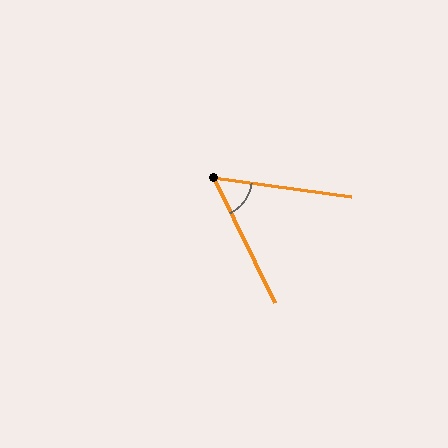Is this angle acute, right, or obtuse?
It is acute.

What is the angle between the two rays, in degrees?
Approximately 56 degrees.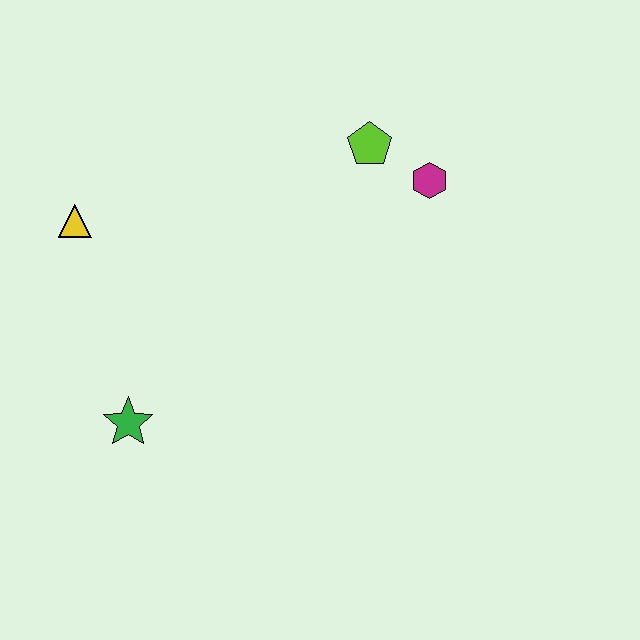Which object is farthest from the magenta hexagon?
The green star is farthest from the magenta hexagon.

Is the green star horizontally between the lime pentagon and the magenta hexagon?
No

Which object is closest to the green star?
The yellow triangle is closest to the green star.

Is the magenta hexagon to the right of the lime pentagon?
Yes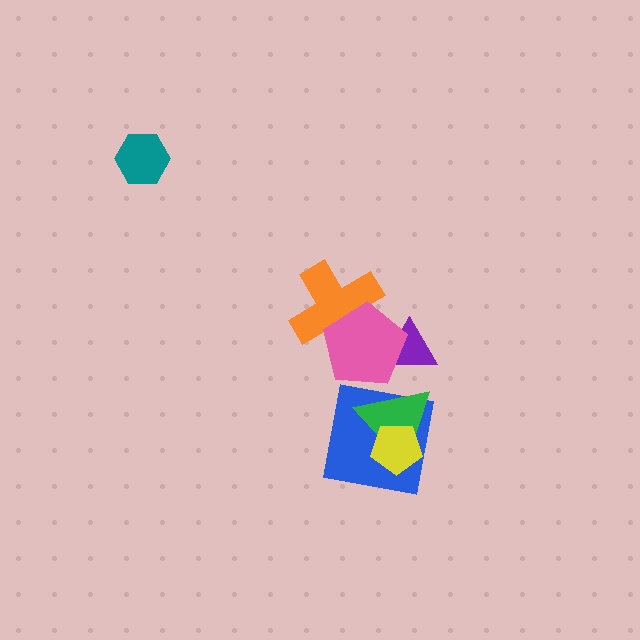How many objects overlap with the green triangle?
2 objects overlap with the green triangle.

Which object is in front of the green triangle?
The yellow pentagon is in front of the green triangle.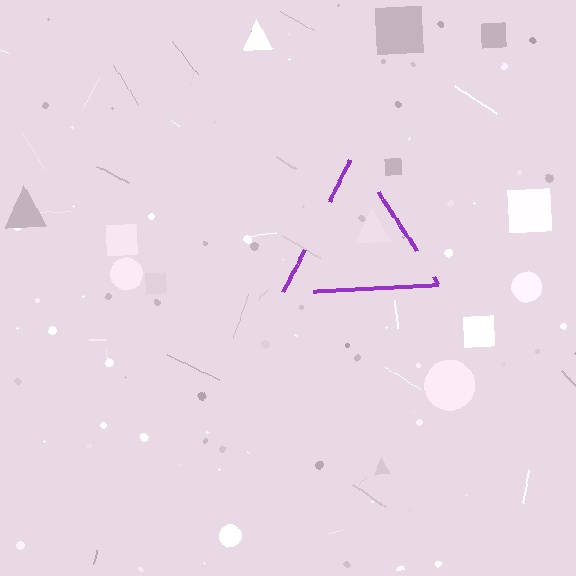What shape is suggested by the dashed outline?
The dashed outline suggests a triangle.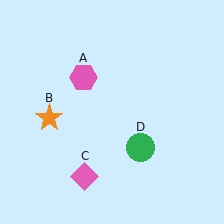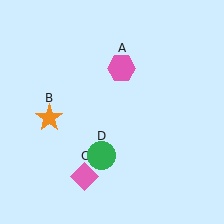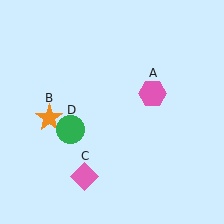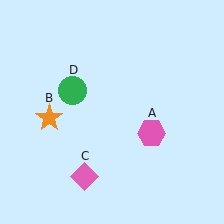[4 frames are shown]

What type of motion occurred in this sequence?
The pink hexagon (object A), green circle (object D) rotated clockwise around the center of the scene.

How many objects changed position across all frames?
2 objects changed position: pink hexagon (object A), green circle (object D).